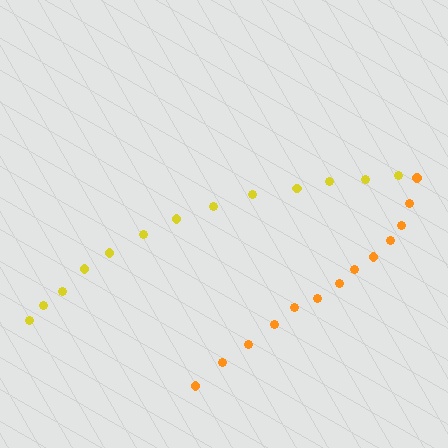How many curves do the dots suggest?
There are 2 distinct paths.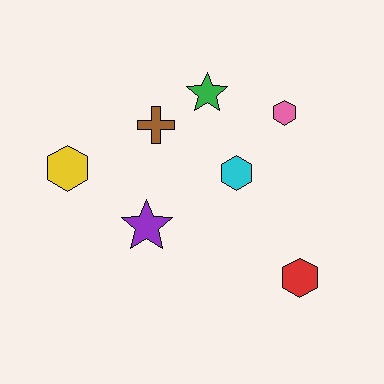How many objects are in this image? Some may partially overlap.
There are 7 objects.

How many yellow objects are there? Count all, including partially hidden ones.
There is 1 yellow object.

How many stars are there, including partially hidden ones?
There are 2 stars.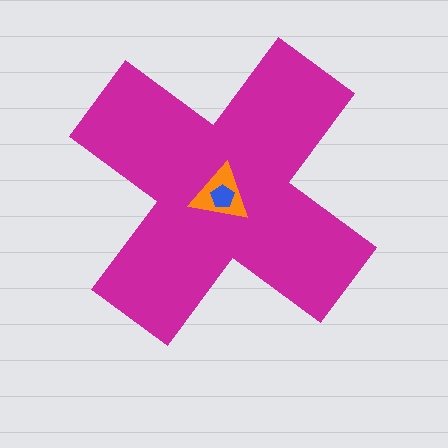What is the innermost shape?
The blue pentagon.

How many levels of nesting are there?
3.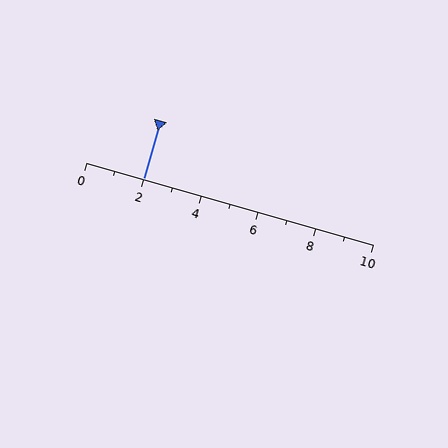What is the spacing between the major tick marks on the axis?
The major ticks are spaced 2 apart.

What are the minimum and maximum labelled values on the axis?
The axis runs from 0 to 10.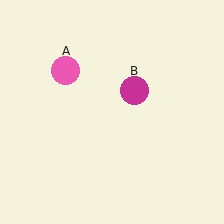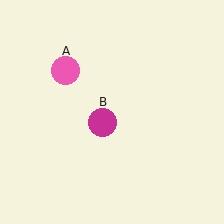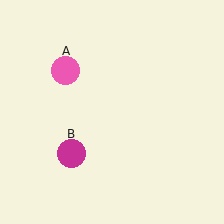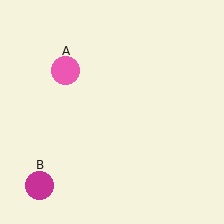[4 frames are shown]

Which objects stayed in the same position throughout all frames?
Pink circle (object A) remained stationary.